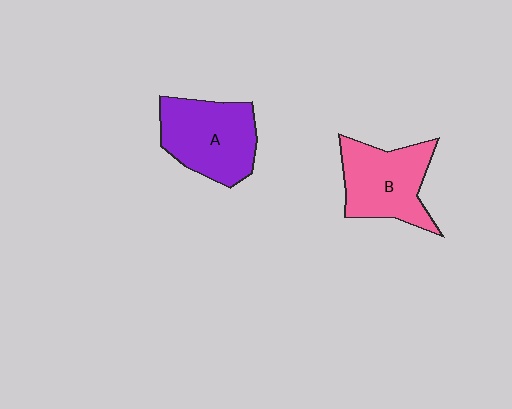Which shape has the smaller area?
Shape B (pink).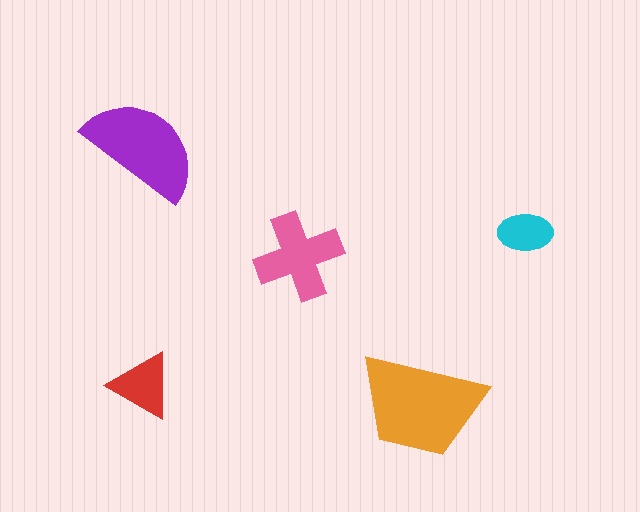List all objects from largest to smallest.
The orange trapezoid, the purple semicircle, the pink cross, the red triangle, the cyan ellipse.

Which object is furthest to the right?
The cyan ellipse is rightmost.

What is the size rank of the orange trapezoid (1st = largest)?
1st.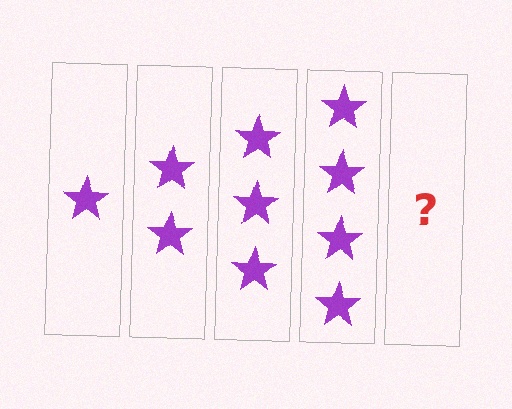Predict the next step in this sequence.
The next step is 5 stars.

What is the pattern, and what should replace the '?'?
The pattern is that each step adds one more star. The '?' should be 5 stars.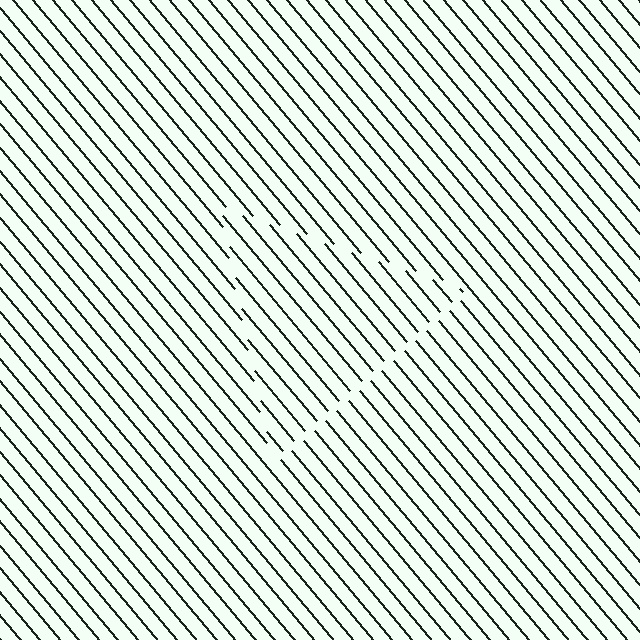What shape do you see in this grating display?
An illusory triangle. The interior of the shape contains the same grating, shifted by half a period — the contour is defined by the phase discontinuity where line-ends from the inner and outer gratings abut.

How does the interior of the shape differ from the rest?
The interior of the shape contains the same grating, shifted by half a period — the contour is defined by the phase discontinuity where line-ends from the inner and outer gratings abut.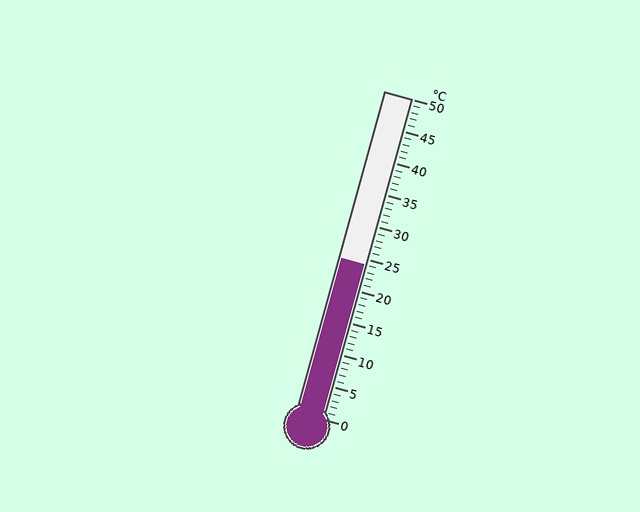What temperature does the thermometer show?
The thermometer shows approximately 24°C.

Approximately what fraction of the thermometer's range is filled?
The thermometer is filled to approximately 50% of its range.